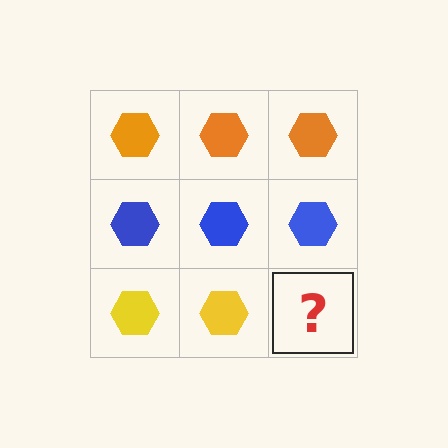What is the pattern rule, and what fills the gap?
The rule is that each row has a consistent color. The gap should be filled with a yellow hexagon.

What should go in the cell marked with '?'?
The missing cell should contain a yellow hexagon.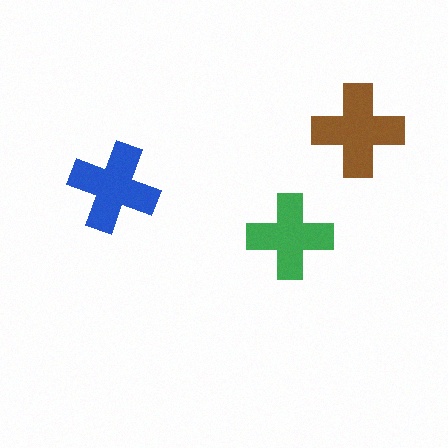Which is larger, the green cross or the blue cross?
The blue one.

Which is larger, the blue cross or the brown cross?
The brown one.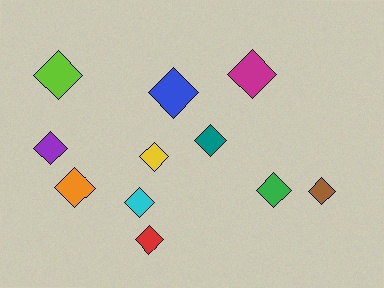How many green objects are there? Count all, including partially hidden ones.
There is 1 green object.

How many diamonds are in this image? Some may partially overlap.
There are 11 diamonds.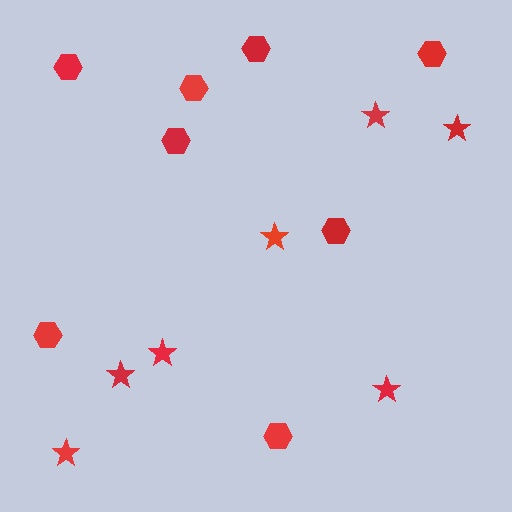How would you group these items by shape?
There are 2 groups: one group of hexagons (8) and one group of stars (7).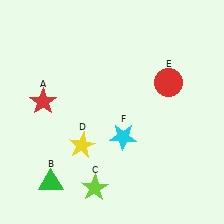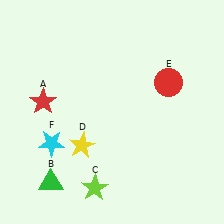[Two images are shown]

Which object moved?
The cyan star (F) moved left.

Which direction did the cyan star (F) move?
The cyan star (F) moved left.